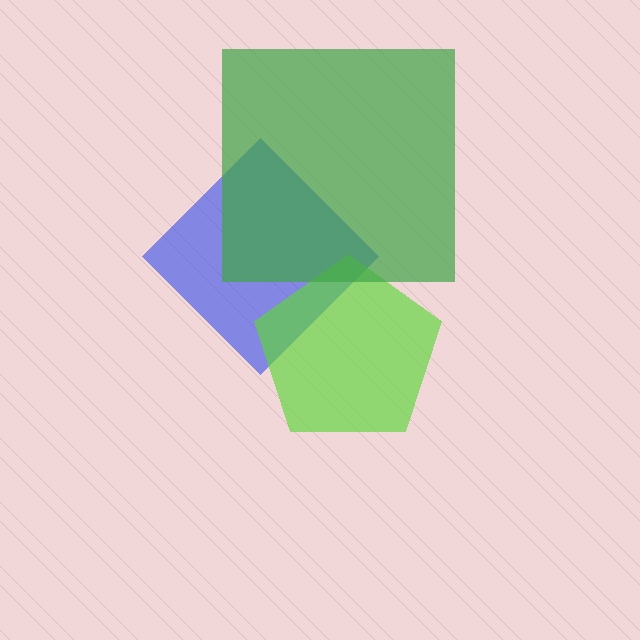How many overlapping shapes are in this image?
There are 3 overlapping shapes in the image.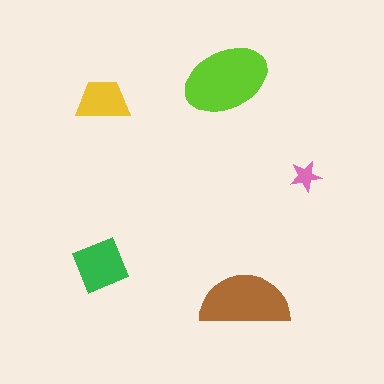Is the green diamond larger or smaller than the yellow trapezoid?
Larger.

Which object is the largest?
The lime ellipse.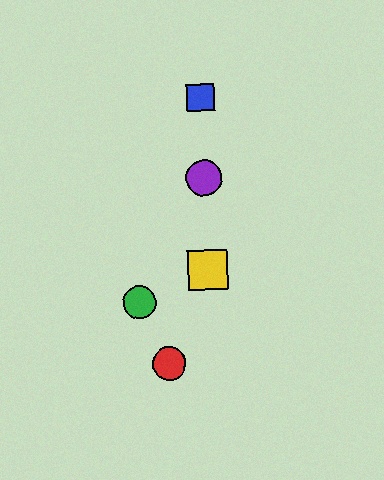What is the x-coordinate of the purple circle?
The purple circle is at x≈204.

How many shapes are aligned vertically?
3 shapes (the blue square, the yellow square, the purple circle) are aligned vertically.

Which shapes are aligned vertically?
The blue square, the yellow square, the purple circle are aligned vertically.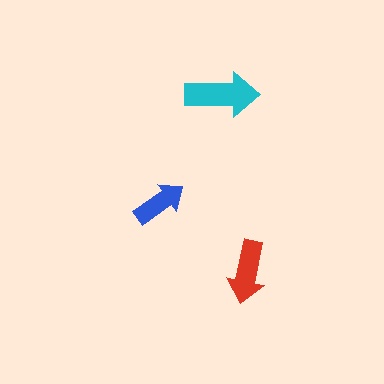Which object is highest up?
The cyan arrow is topmost.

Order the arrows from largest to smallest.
the cyan one, the red one, the blue one.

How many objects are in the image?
There are 3 objects in the image.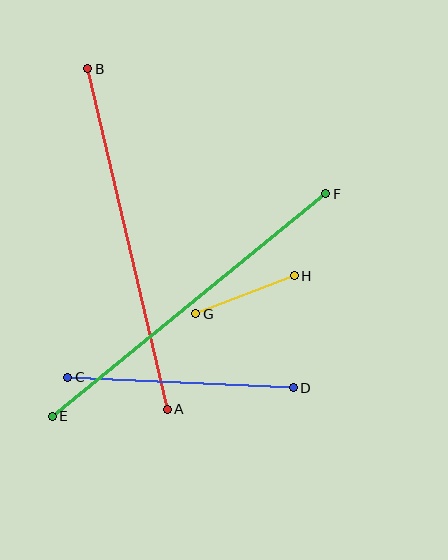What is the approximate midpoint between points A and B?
The midpoint is at approximately (127, 239) pixels.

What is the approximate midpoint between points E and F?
The midpoint is at approximately (189, 305) pixels.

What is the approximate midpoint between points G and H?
The midpoint is at approximately (245, 295) pixels.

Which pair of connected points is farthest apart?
Points E and F are farthest apart.